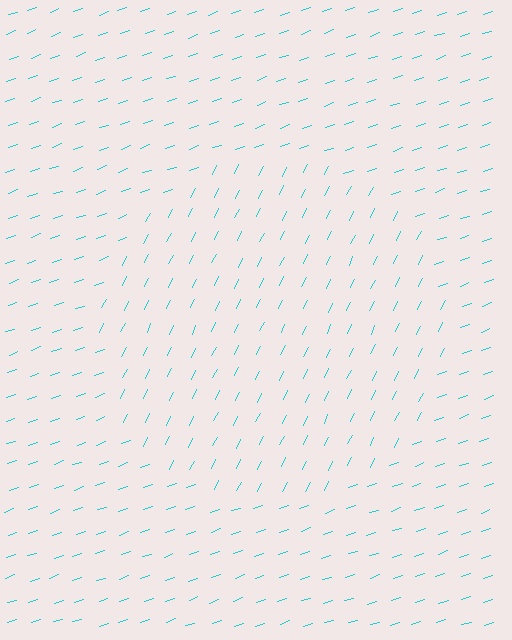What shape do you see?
I see a circle.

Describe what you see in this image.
The image is filled with small cyan line segments. A circle region in the image has lines oriented differently from the surrounding lines, creating a visible texture boundary.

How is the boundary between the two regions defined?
The boundary is defined purely by a change in line orientation (approximately 45 degrees difference). All lines are the same color and thickness.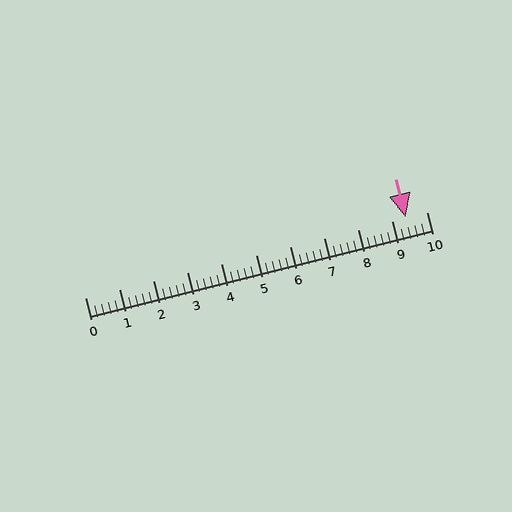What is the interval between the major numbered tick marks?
The major tick marks are spaced 1 units apart.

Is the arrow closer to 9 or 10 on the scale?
The arrow is closer to 9.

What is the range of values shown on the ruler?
The ruler shows values from 0 to 10.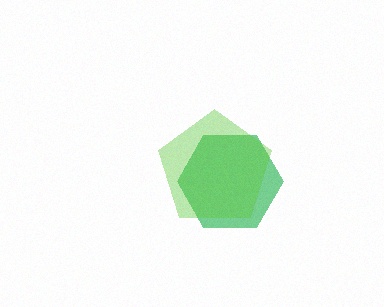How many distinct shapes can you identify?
There are 2 distinct shapes: a green hexagon, a lime pentagon.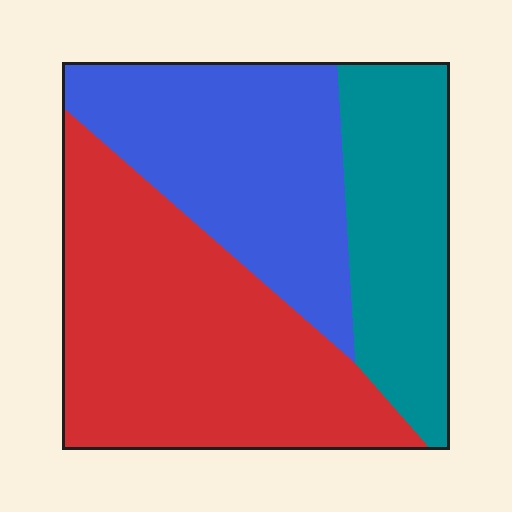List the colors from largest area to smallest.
From largest to smallest: red, blue, teal.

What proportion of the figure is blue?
Blue covers roughly 30% of the figure.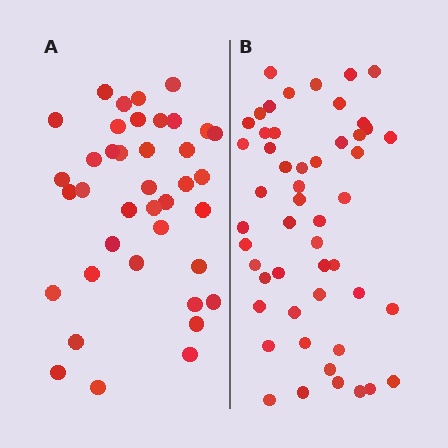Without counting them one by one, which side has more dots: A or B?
Region B (the right region) has more dots.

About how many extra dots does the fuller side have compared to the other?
Region B has roughly 12 or so more dots than region A.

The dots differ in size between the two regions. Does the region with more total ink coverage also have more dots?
No. Region A has more total ink coverage because its dots are larger, but region B actually contains more individual dots. Total area can be misleading — the number of items is what matters here.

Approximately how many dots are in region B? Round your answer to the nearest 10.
About 50 dots. (The exact count is 51, which rounds to 50.)